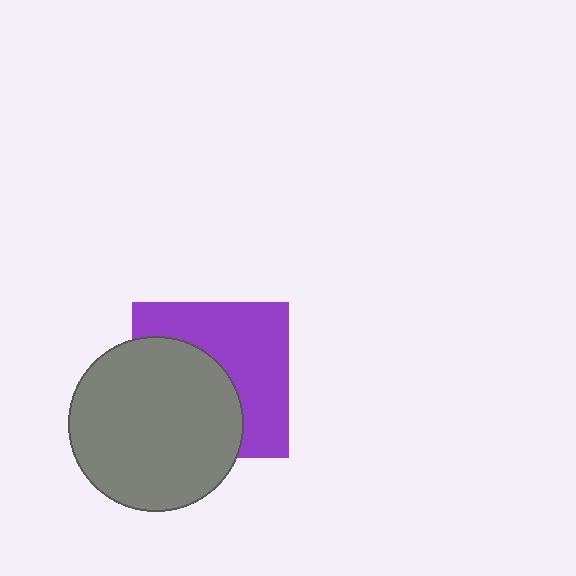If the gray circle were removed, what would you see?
You would see the complete purple square.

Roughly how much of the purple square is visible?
About half of it is visible (roughly 52%).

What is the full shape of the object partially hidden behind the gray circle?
The partially hidden object is a purple square.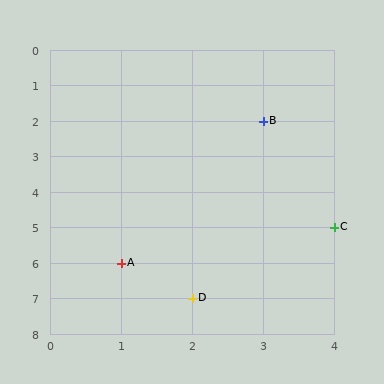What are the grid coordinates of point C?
Point C is at grid coordinates (4, 5).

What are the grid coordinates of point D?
Point D is at grid coordinates (2, 7).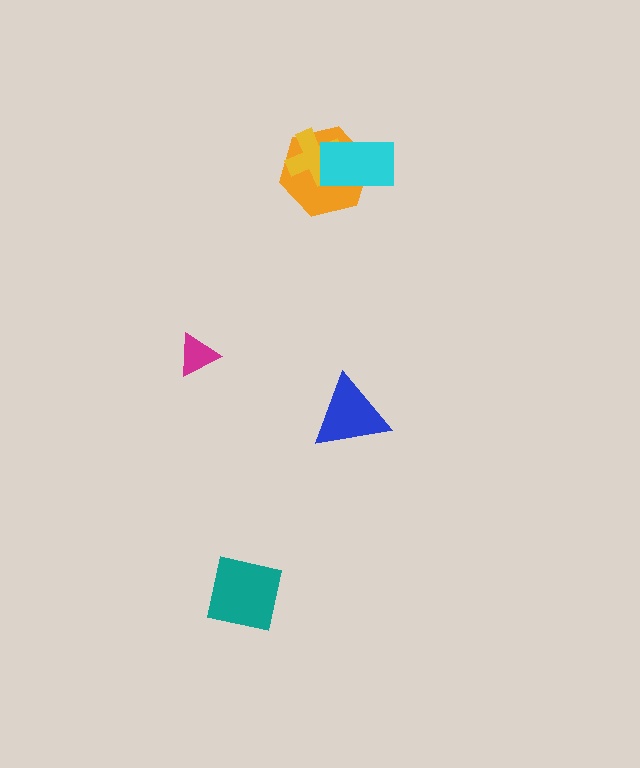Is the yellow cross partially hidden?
Yes, it is partially covered by another shape.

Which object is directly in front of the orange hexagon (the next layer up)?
The yellow cross is directly in front of the orange hexagon.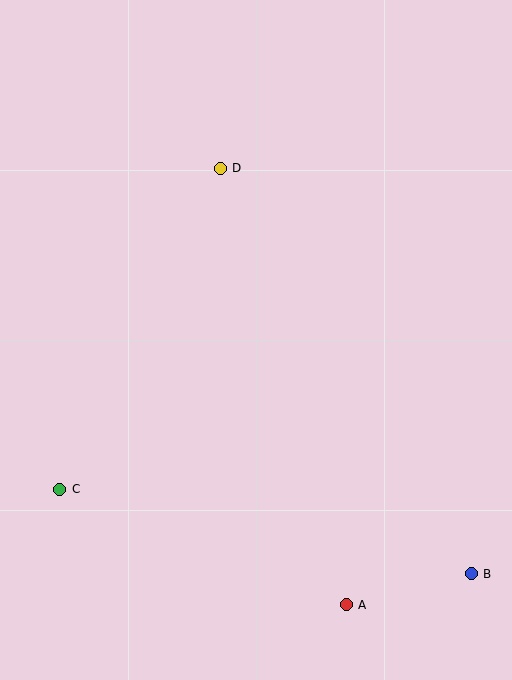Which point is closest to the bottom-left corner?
Point C is closest to the bottom-left corner.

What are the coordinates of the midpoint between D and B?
The midpoint between D and B is at (346, 371).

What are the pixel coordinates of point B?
Point B is at (471, 574).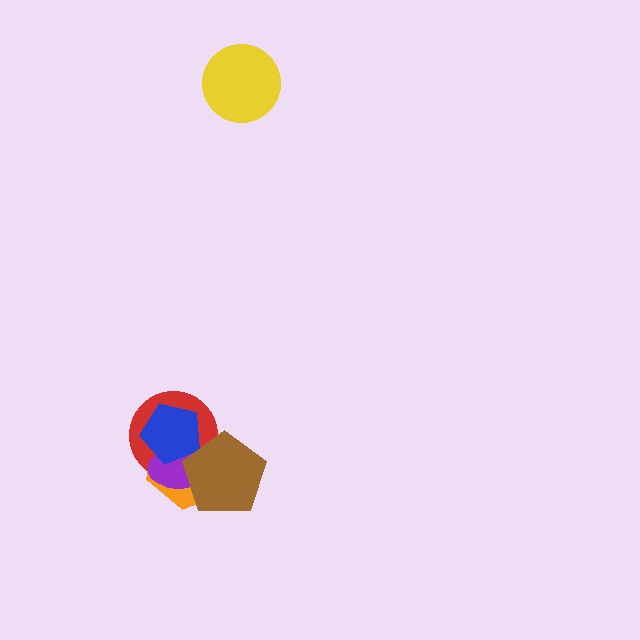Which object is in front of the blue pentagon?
The brown pentagon is in front of the blue pentagon.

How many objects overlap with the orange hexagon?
4 objects overlap with the orange hexagon.